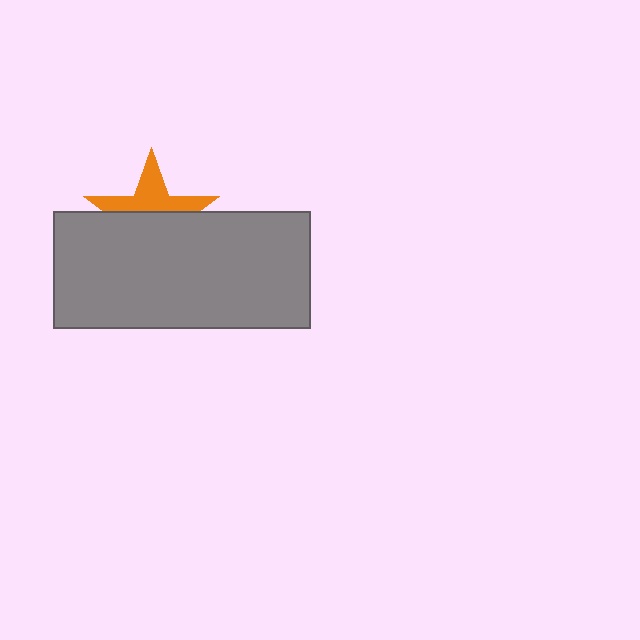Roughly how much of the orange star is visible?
A small part of it is visible (roughly 44%).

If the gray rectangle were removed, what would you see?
You would see the complete orange star.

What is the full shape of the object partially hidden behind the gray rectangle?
The partially hidden object is an orange star.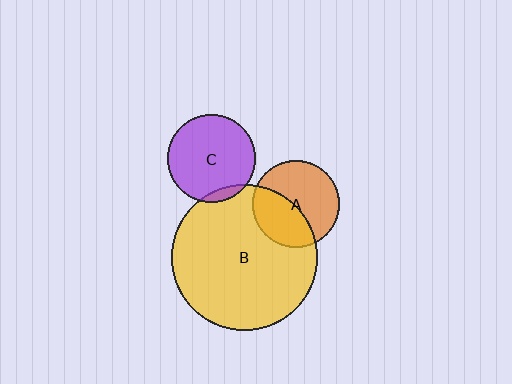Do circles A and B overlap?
Yes.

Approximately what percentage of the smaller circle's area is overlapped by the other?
Approximately 40%.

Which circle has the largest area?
Circle B (yellow).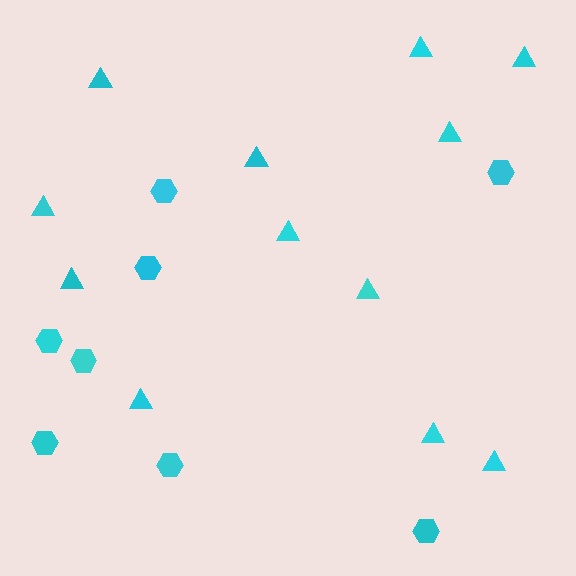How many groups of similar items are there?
There are 2 groups: one group of triangles (12) and one group of hexagons (8).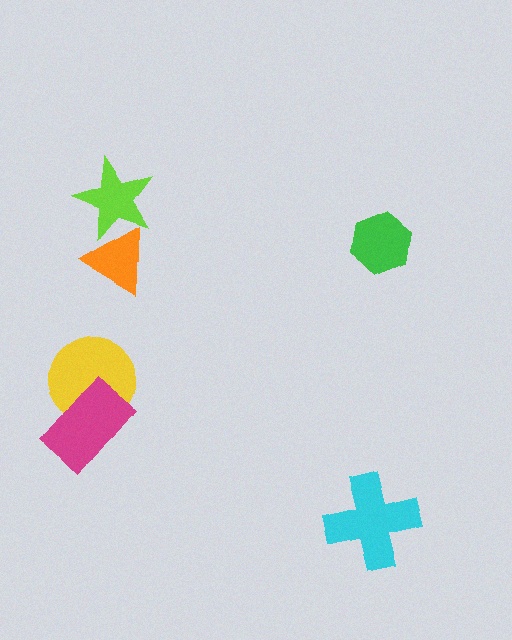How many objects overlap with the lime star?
1 object overlaps with the lime star.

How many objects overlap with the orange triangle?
1 object overlaps with the orange triangle.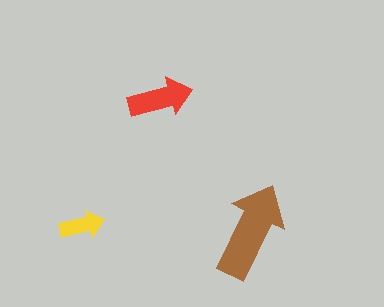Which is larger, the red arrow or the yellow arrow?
The red one.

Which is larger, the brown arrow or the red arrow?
The brown one.